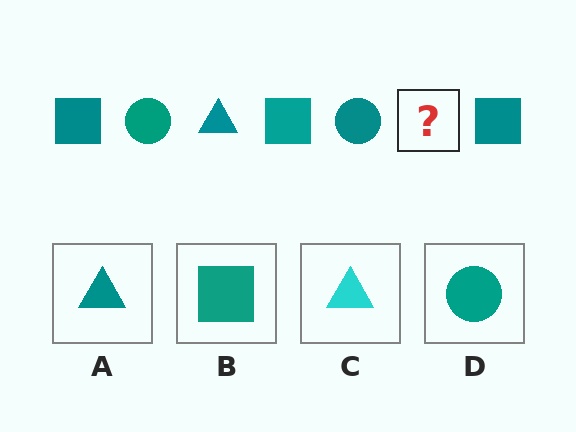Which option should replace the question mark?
Option A.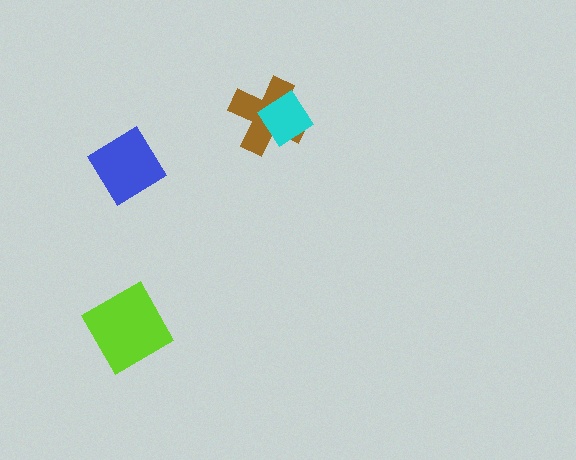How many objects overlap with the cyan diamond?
1 object overlaps with the cyan diamond.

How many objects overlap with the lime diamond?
0 objects overlap with the lime diamond.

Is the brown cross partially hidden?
Yes, it is partially covered by another shape.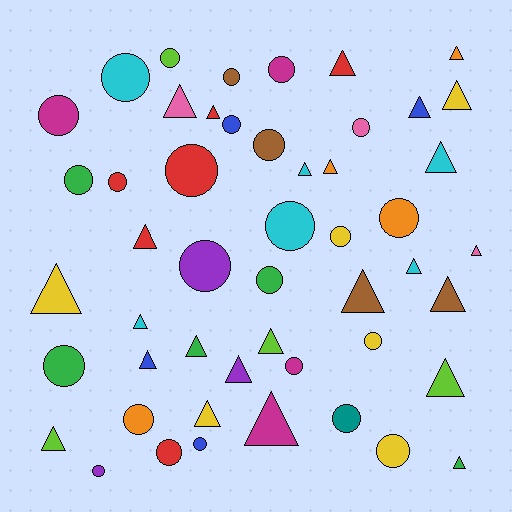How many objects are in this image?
There are 50 objects.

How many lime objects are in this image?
There are 4 lime objects.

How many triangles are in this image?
There are 25 triangles.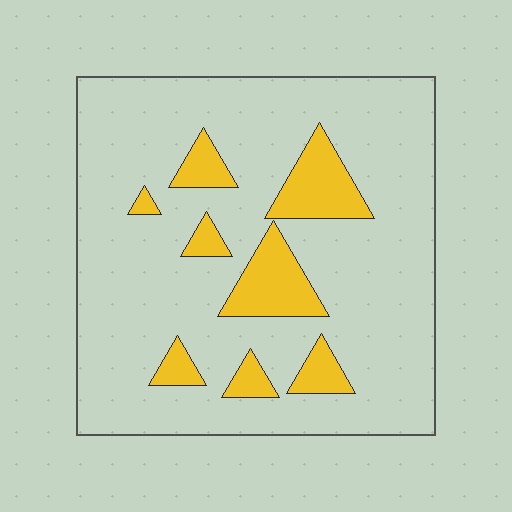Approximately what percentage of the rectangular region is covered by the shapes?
Approximately 15%.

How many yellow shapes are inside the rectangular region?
8.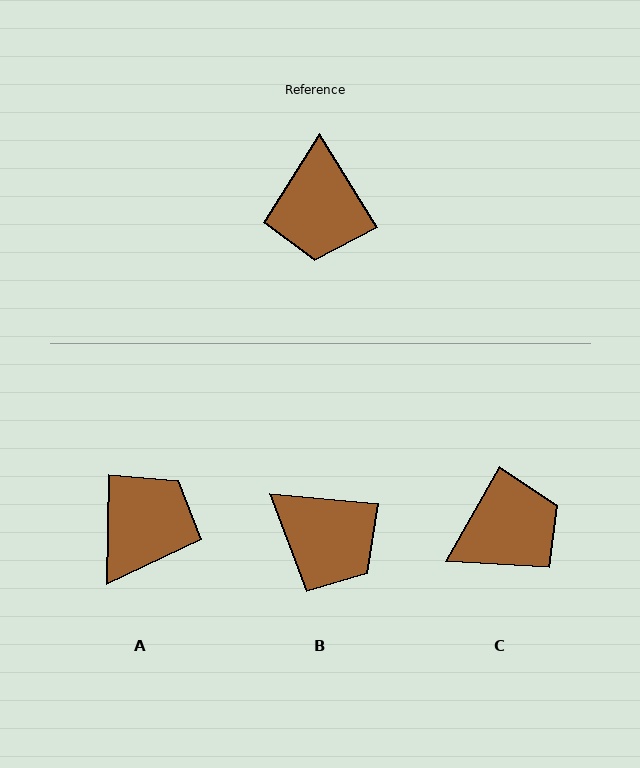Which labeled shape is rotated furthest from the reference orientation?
A, about 147 degrees away.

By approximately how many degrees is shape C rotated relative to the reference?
Approximately 119 degrees counter-clockwise.